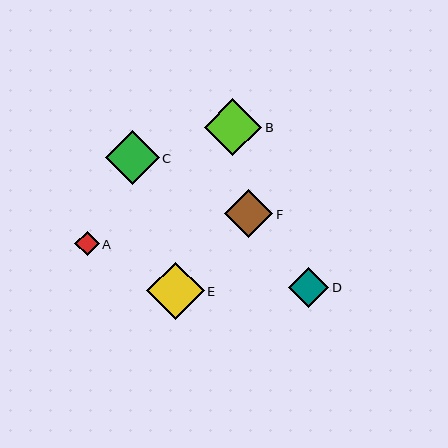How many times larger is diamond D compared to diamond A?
Diamond D is approximately 1.6 times the size of diamond A.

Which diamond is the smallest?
Diamond A is the smallest with a size of approximately 25 pixels.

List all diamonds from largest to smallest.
From largest to smallest: E, B, C, F, D, A.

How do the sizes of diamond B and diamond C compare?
Diamond B and diamond C are approximately the same size.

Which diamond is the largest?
Diamond E is the largest with a size of approximately 58 pixels.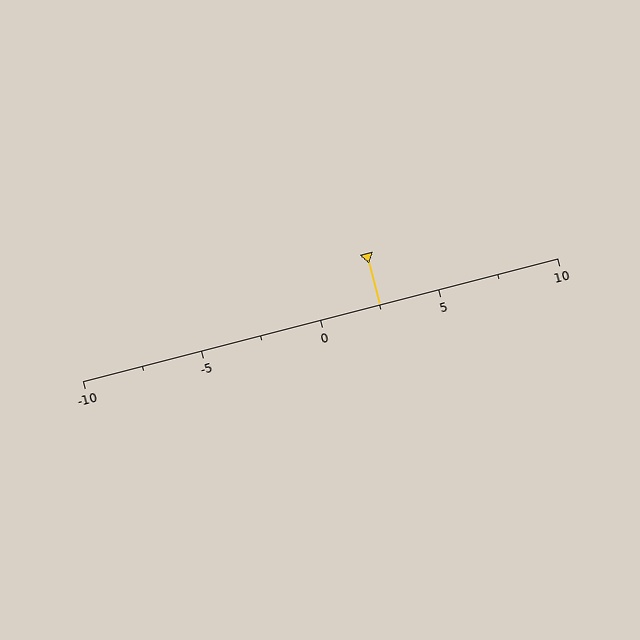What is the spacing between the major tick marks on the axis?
The major ticks are spaced 5 apart.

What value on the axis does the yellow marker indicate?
The marker indicates approximately 2.5.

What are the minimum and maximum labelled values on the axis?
The axis runs from -10 to 10.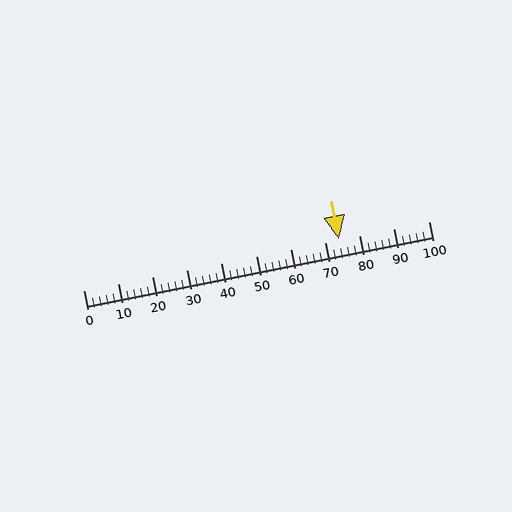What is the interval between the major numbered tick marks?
The major tick marks are spaced 10 units apart.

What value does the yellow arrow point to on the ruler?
The yellow arrow points to approximately 74.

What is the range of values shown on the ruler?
The ruler shows values from 0 to 100.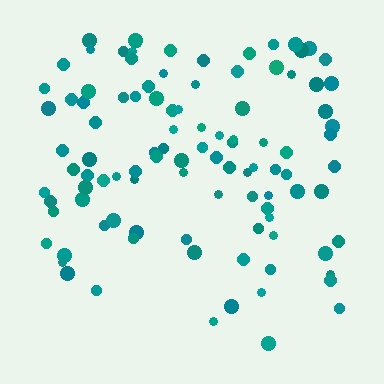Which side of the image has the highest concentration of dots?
The top.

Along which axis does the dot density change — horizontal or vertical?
Vertical.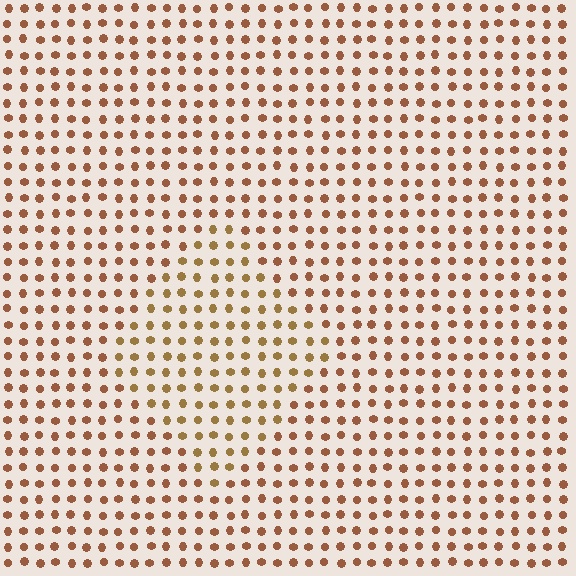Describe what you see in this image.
The image is filled with small brown elements in a uniform arrangement. A diamond-shaped region is visible where the elements are tinted to a slightly different hue, forming a subtle color boundary.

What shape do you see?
I see a diamond.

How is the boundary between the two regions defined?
The boundary is defined purely by a slight shift in hue (about 21 degrees). Spacing, size, and orientation are identical on both sides.